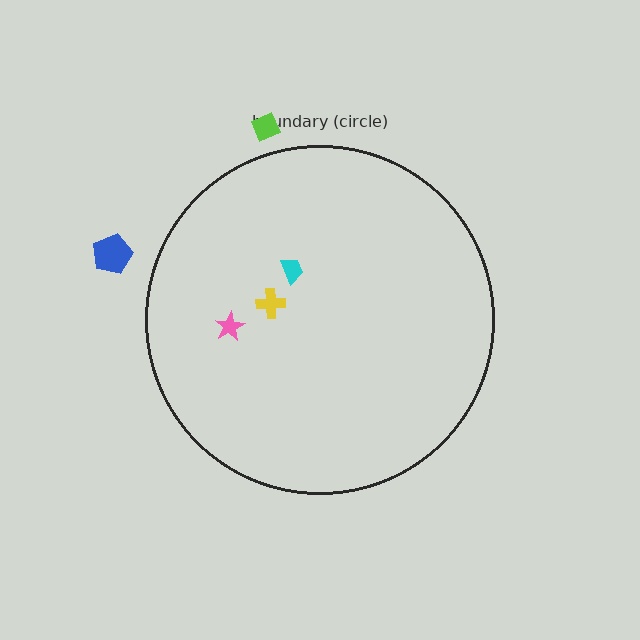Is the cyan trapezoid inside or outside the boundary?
Inside.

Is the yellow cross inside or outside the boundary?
Inside.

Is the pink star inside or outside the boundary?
Inside.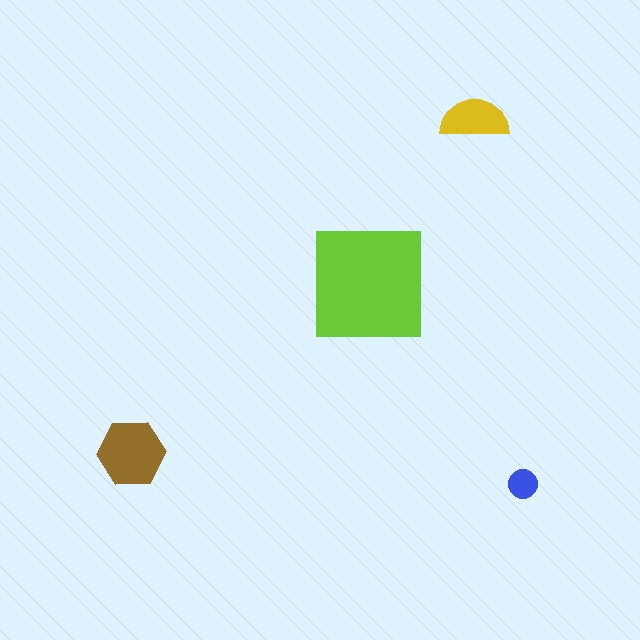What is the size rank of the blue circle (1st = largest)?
4th.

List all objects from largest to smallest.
The lime square, the brown hexagon, the yellow semicircle, the blue circle.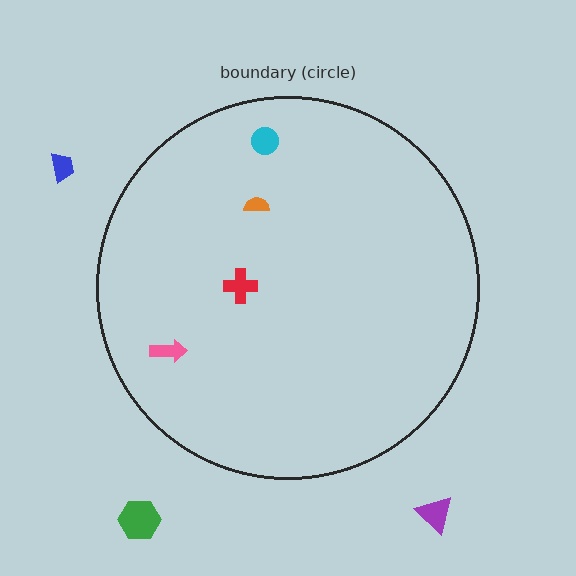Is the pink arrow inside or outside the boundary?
Inside.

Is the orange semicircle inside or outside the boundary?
Inside.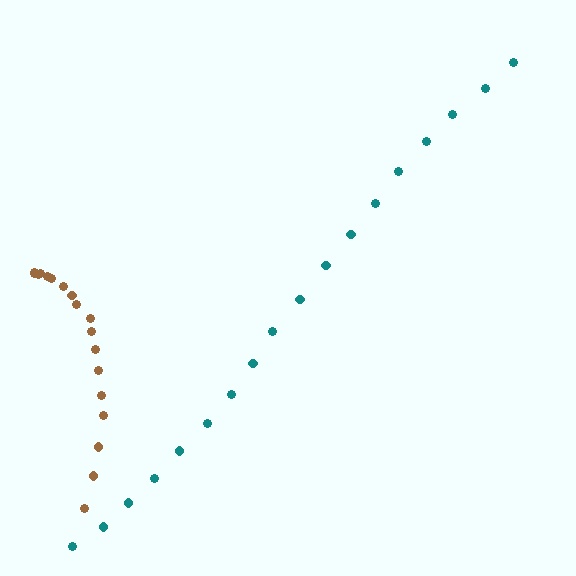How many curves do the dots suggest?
There are 2 distinct paths.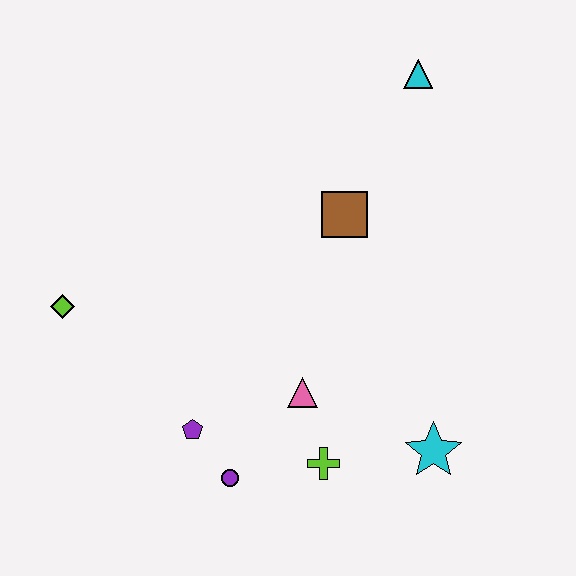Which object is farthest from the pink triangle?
The cyan triangle is farthest from the pink triangle.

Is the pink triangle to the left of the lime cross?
Yes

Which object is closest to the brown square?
The cyan triangle is closest to the brown square.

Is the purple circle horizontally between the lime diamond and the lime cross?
Yes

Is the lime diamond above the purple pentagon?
Yes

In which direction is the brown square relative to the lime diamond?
The brown square is to the right of the lime diamond.